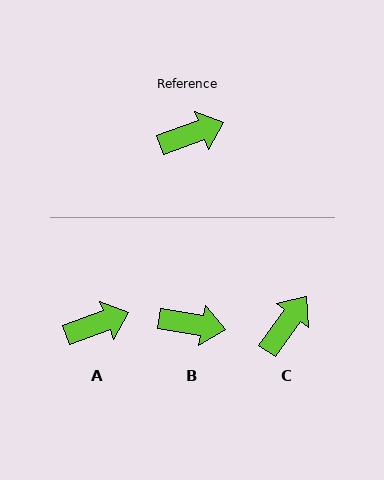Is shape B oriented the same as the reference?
No, it is off by about 30 degrees.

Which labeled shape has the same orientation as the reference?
A.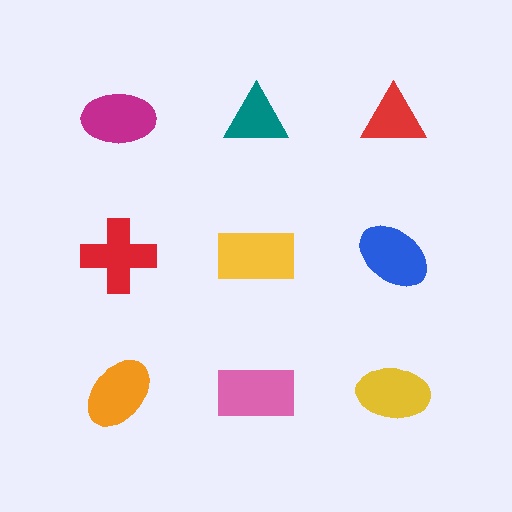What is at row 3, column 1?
An orange ellipse.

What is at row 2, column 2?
A yellow rectangle.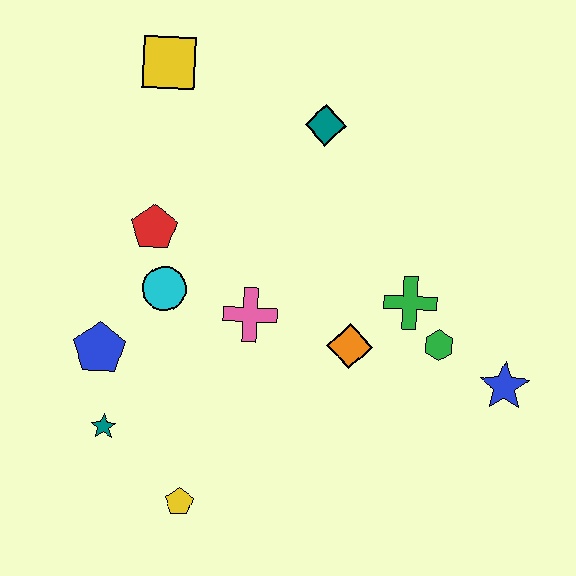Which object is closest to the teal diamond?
The yellow square is closest to the teal diamond.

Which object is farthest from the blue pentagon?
The blue star is farthest from the blue pentagon.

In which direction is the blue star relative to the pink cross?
The blue star is to the right of the pink cross.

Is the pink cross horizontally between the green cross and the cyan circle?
Yes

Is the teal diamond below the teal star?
No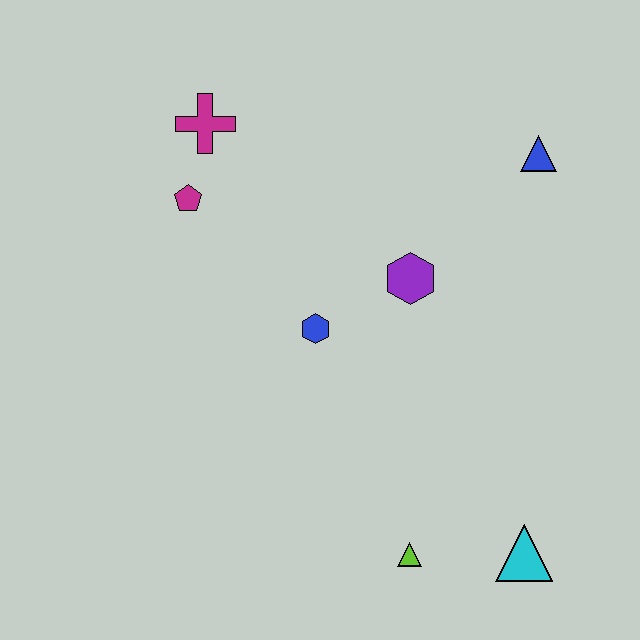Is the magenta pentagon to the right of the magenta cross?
No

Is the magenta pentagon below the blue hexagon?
No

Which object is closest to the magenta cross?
The magenta pentagon is closest to the magenta cross.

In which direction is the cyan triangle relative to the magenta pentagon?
The cyan triangle is below the magenta pentagon.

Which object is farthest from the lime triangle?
The magenta cross is farthest from the lime triangle.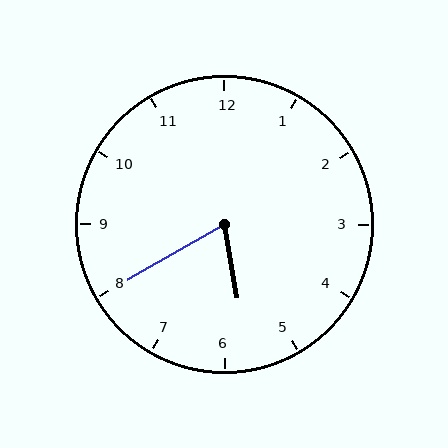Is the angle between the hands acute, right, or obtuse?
It is acute.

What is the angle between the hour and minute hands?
Approximately 70 degrees.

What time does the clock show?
5:40.